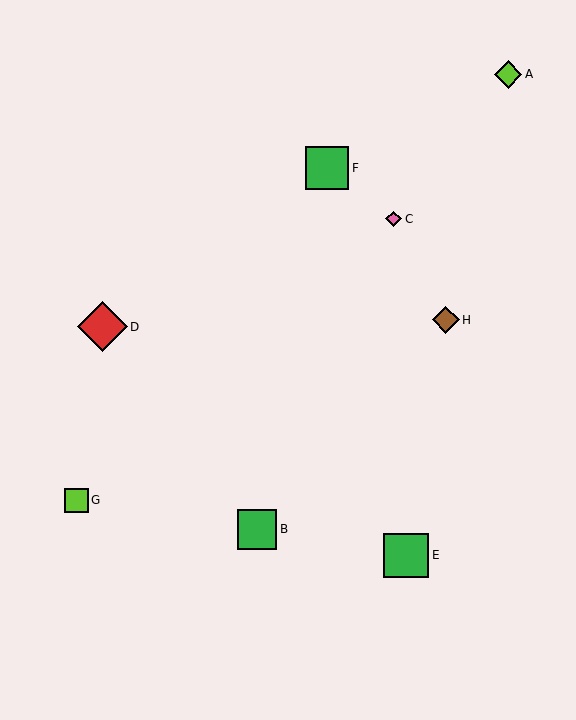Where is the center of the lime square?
The center of the lime square is at (77, 500).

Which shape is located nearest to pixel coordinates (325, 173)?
The green square (labeled F) at (327, 168) is nearest to that location.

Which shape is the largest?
The red diamond (labeled D) is the largest.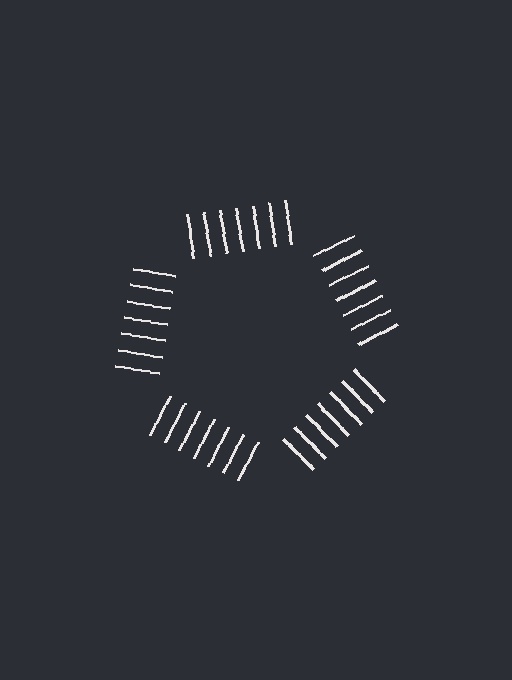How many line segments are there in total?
35 — 7 along each of the 5 edges.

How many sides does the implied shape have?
5 sides — the line-ends trace a pentagon.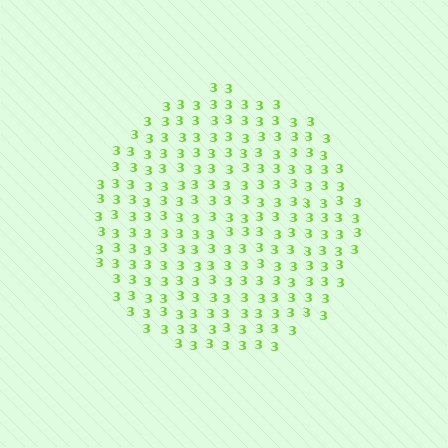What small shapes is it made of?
It is made of small digit 3's.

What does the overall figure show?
The overall figure shows a circle.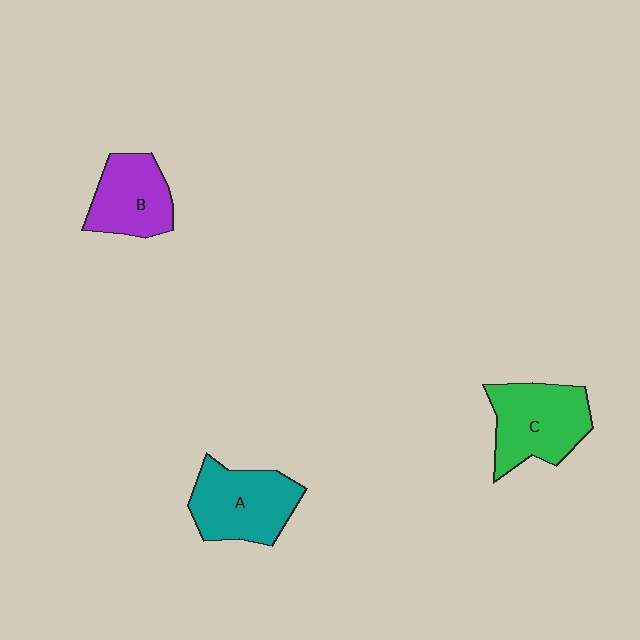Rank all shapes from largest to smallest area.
From largest to smallest: C (green), A (teal), B (purple).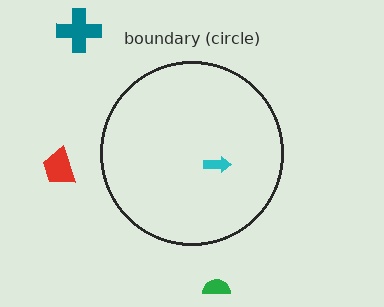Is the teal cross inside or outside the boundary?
Outside.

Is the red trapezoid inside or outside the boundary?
Outside.